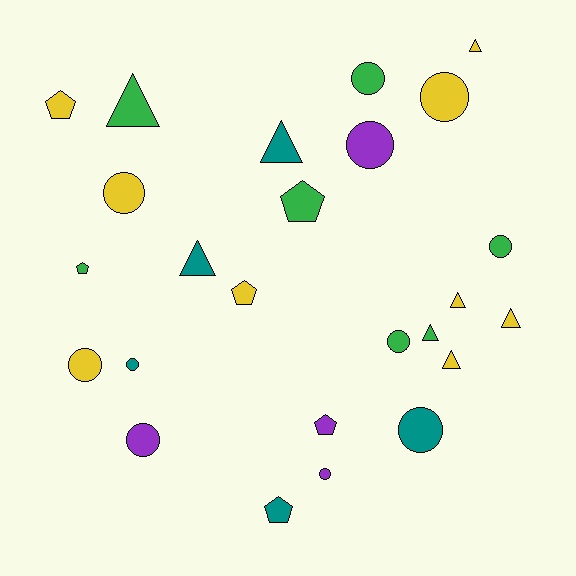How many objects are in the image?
There are 25 objects.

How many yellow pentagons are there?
There are 2 yellow pentagons.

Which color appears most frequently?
Yellow, with 9 objects.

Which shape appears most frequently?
Circle, with 11 objects.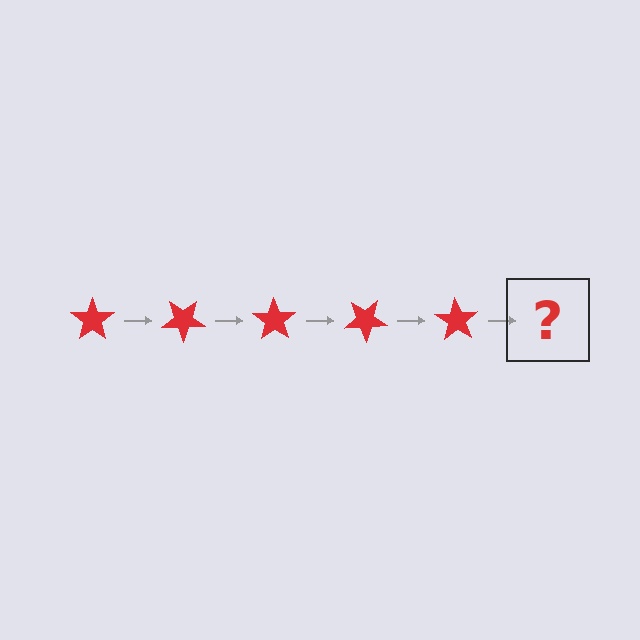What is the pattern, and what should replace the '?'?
The pattern is that the star rotates 35 degrees each step. The '?' should be a red star rotated 175 degrees.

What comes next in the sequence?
The next element should be a red star rotated 175 degrees.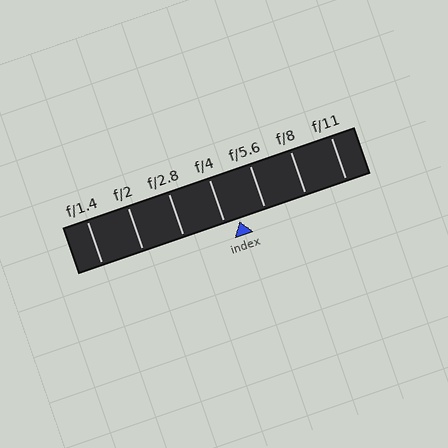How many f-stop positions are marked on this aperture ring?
There are 7 f-stop positions marked.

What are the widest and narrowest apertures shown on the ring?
The widest aperture shown is f/1.4 and the narrowest is f/11.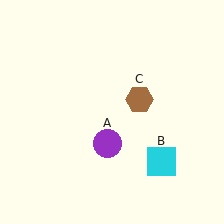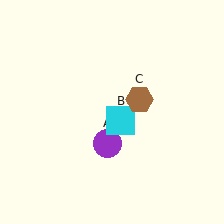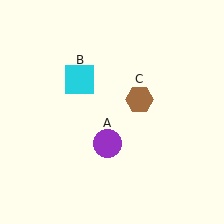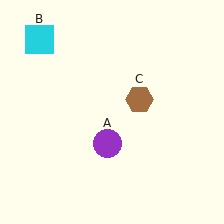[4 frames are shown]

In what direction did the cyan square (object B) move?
The cyan square (object B) moved up and to the left.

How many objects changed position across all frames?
1 object changed position: cyan square (object B).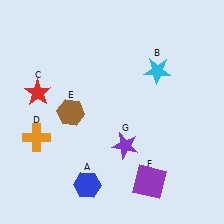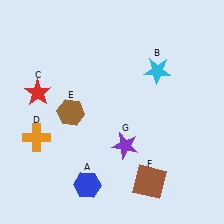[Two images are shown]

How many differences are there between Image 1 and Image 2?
There is 1 difference between the two images.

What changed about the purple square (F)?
In Image 1, F is purple. In Image 2, it changed to brown.